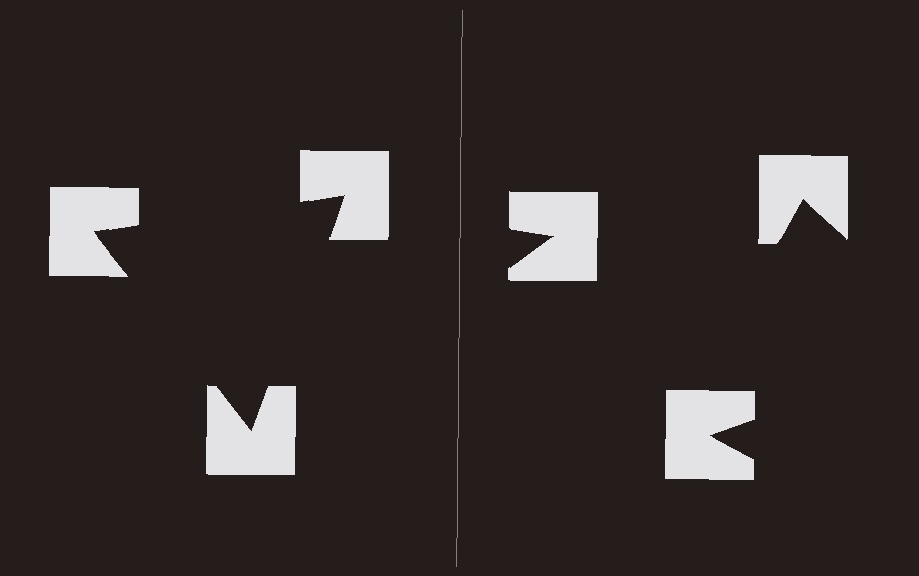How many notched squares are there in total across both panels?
6 — 3 on each side.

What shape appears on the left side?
An illusory triangle.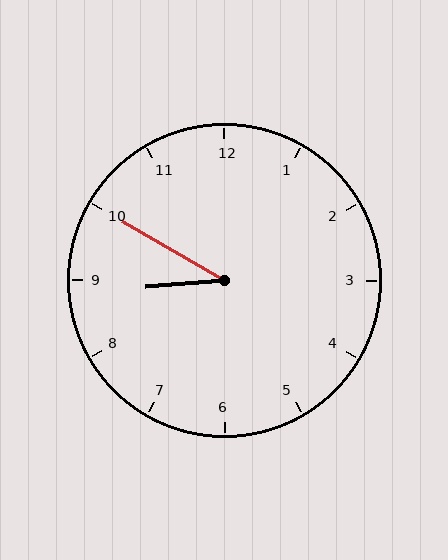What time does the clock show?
8:50.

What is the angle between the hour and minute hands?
Approximately 35 degrees.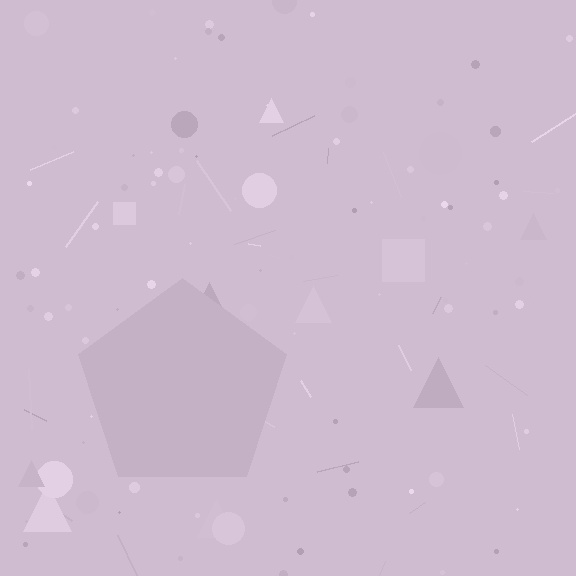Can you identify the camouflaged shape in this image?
The camouflaged shape is a pentagon.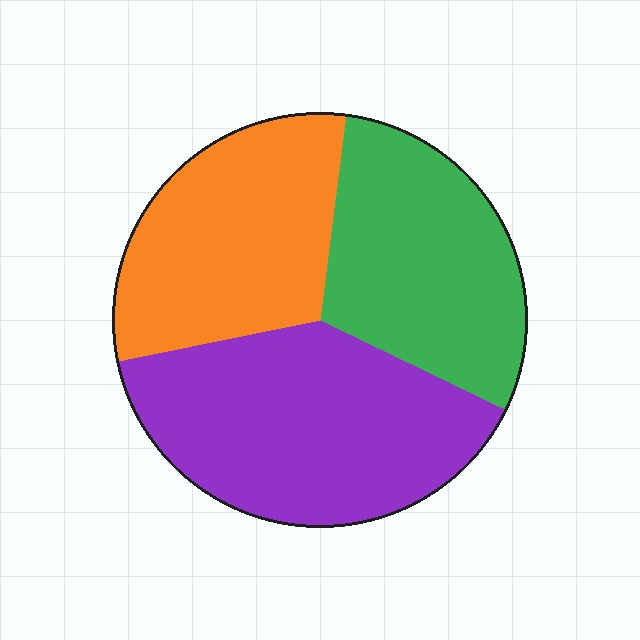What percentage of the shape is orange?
Orange covers about 30% of the shape.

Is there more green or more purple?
Purple.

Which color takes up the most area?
Purple, at roughly 40%.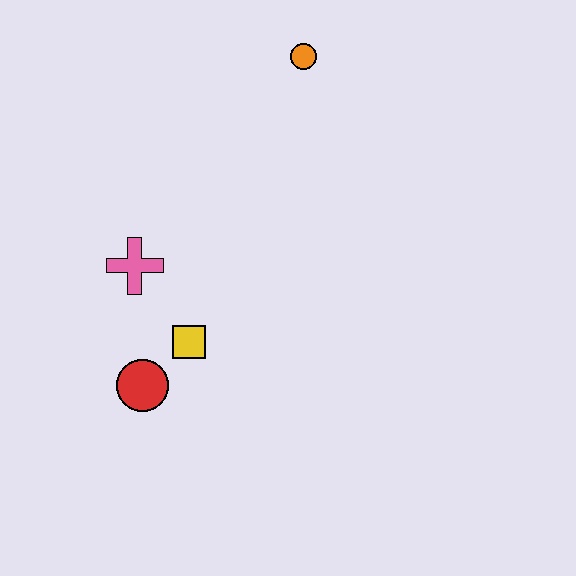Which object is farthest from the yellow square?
The orange circle is farthest from the yellow square.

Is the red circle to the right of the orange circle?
No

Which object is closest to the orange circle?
The pink cross is closest to the orange circle.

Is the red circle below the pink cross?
Yes